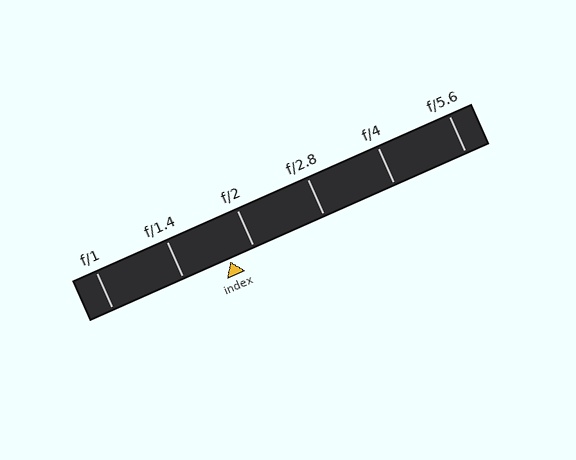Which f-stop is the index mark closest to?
The index mark is closest to f/2.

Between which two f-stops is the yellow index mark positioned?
The index mark is between f/1.4 and f/2.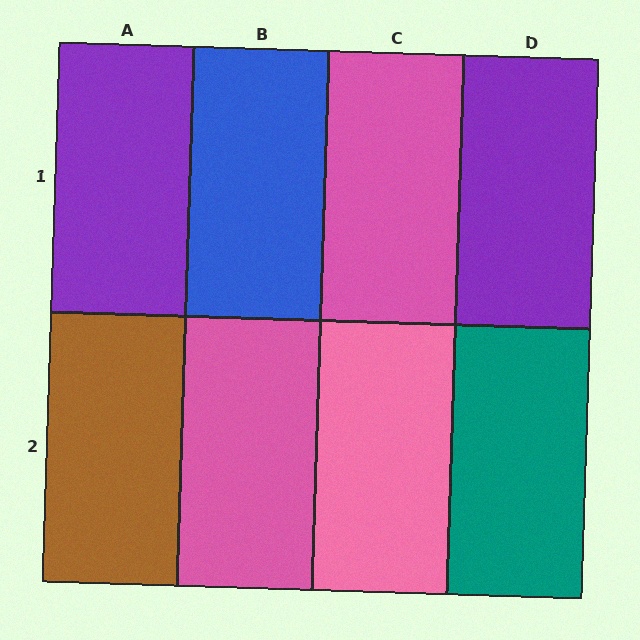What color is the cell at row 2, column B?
Pink.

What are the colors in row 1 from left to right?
Purple, blue, pink, purple.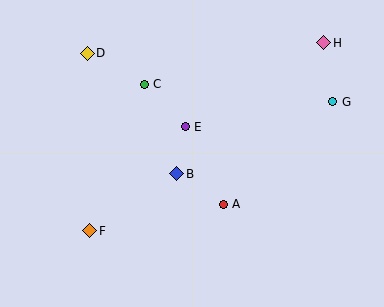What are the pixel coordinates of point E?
Point E is at (185, 127).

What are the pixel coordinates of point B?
Point B is at (177, 174).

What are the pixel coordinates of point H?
Point H is at (324, 43).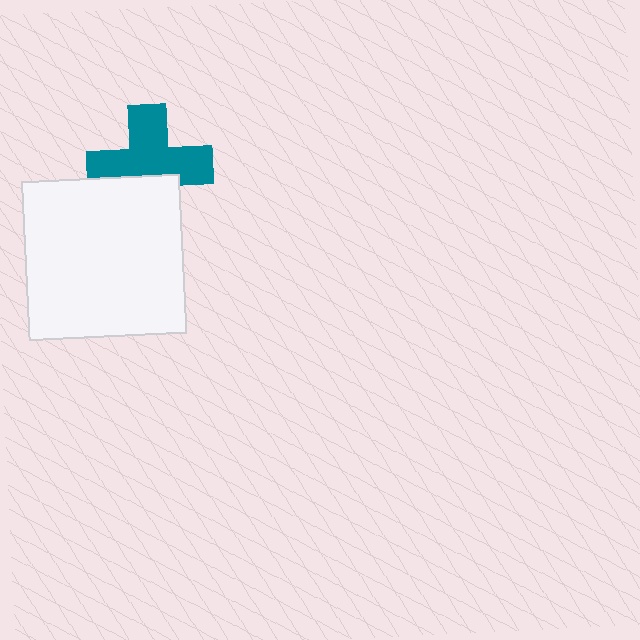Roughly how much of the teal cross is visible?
Most of it is visible (roughly 67%).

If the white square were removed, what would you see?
You would see the complete teal cross.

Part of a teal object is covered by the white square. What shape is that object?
It is a cross.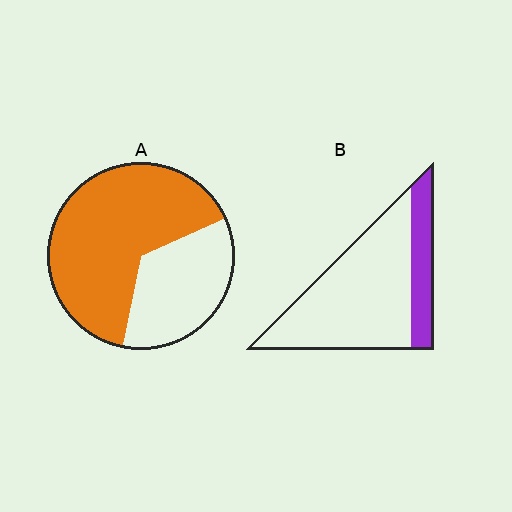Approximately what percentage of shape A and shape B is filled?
A is approximately 65% and B is approximately 25%.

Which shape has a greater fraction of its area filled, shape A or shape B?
Shape A.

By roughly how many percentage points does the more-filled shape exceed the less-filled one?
By roughly 40 percentage points (A over B).